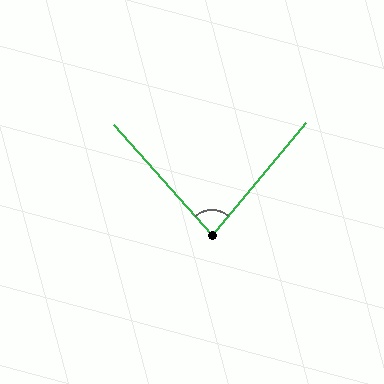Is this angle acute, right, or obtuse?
It is acute.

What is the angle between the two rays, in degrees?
Approximately 82 degrees.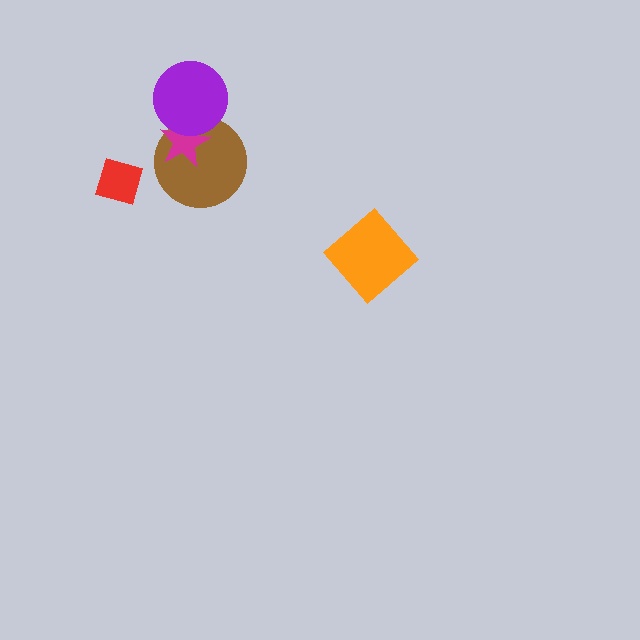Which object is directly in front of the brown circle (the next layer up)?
The magenta star is directly in front of the brown circle.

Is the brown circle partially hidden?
Yes, it is partially covered by another shape.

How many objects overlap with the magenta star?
2 objects overlap with the magenta star.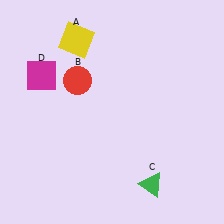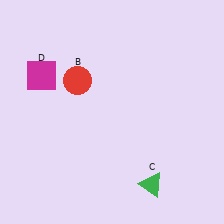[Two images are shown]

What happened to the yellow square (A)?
The yellow square (A) was removed in Image 2. It was in the top-left area of Image 1.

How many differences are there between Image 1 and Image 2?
There is 1 difference between the two images.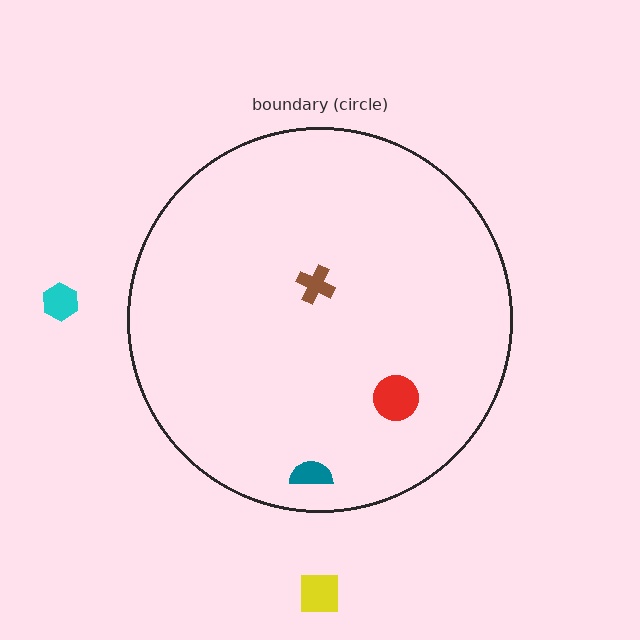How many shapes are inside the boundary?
3 inside, 2 outside.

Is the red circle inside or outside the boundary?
Inside.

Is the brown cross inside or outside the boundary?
Inside.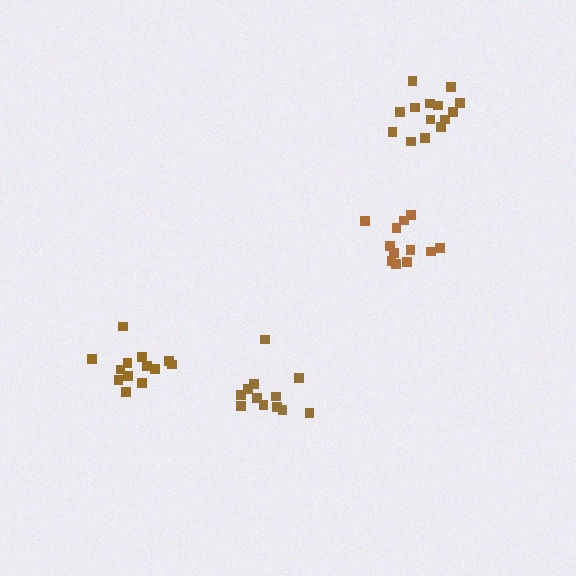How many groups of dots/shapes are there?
There are 4 groups.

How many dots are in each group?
Group 1: 12 dots, Group 2: 12 dots, Group 3: 14 dots, Group 4: 13 dots (51 total).